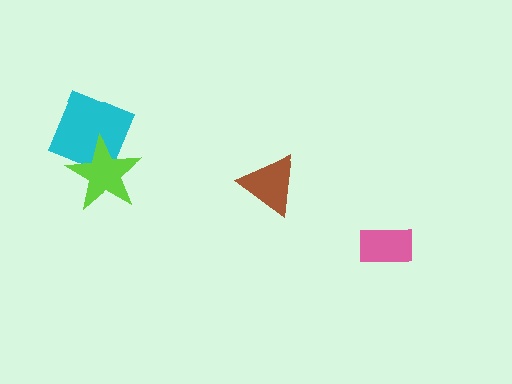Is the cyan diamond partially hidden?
Yes, it is partially covered by another shape.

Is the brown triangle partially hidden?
No, no other shape covers it.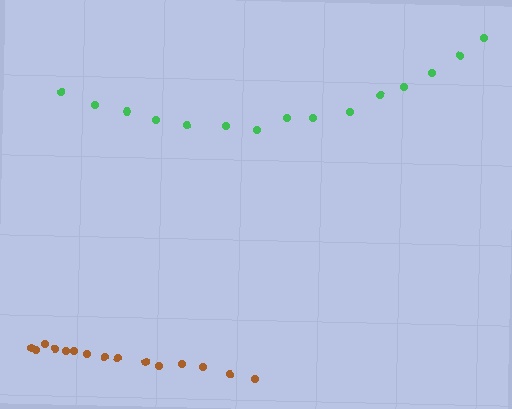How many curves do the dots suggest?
There are 2 distinct paths.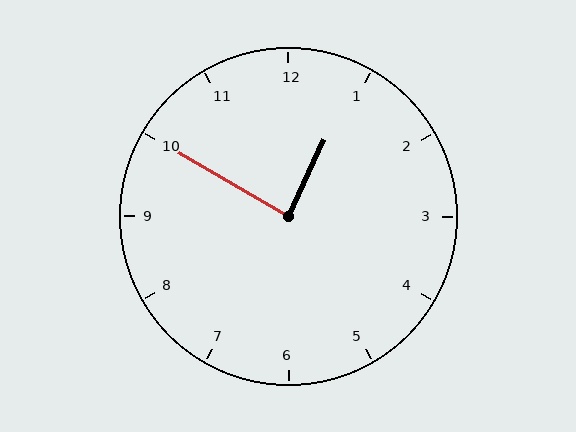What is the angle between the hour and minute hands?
Approximately 85 degrees.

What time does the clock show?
12:50.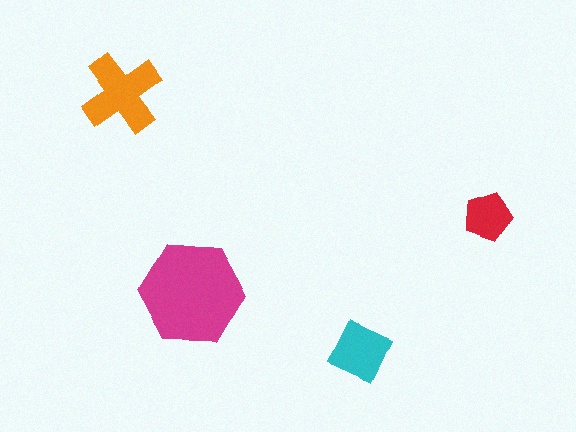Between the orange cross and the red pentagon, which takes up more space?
The orange cross.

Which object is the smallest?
The red pentagon.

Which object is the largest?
The magenta hexagon.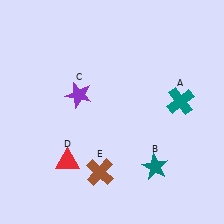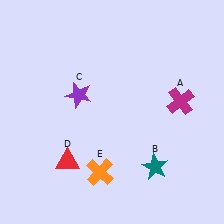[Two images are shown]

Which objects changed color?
A changed from teal to magenta. E changed from brown to orange.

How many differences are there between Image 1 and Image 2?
There are 2 differences between the two images.